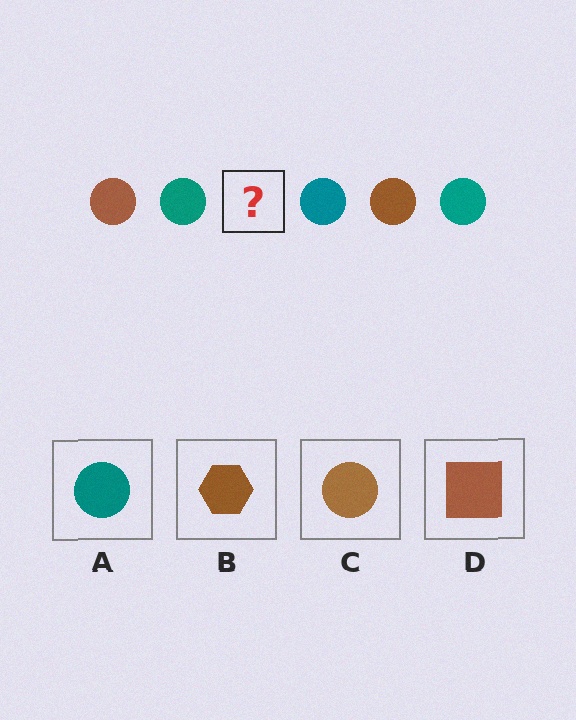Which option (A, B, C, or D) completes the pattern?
C.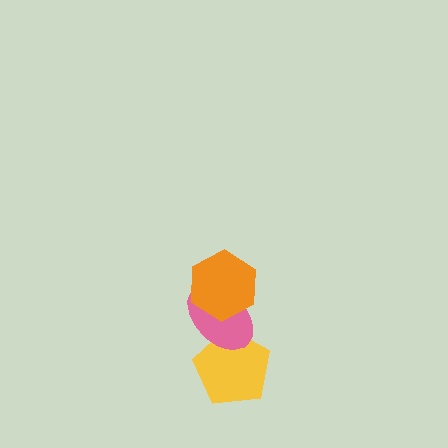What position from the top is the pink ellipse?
The pink ellipse is 2nd from the top.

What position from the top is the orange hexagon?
The orange hexagon is 1st from the top.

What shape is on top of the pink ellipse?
The orange hexagon is on top of the pink ellipse.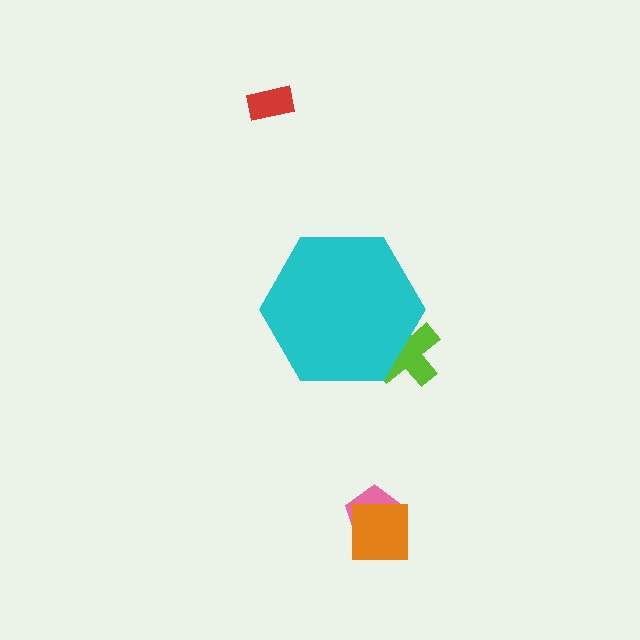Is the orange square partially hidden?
No, the orange square is fully visible.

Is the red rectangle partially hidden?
No, the red rectangle is fully visible.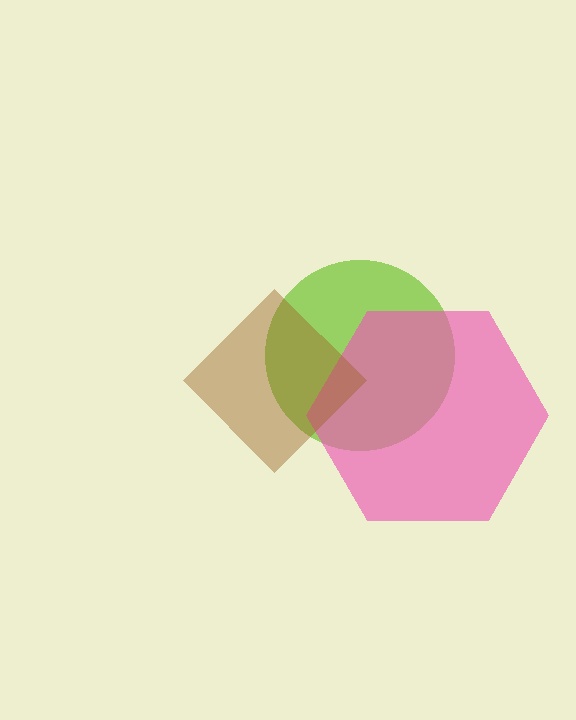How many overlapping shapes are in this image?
There are 3 overlapping shapes in the image.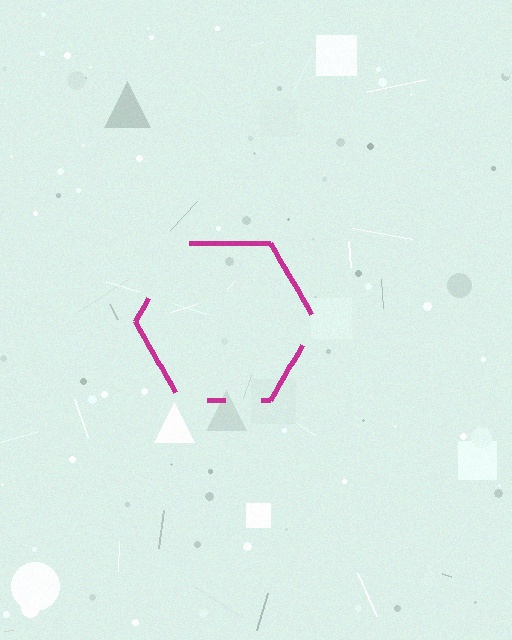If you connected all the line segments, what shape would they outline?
They would outline a hexagon.